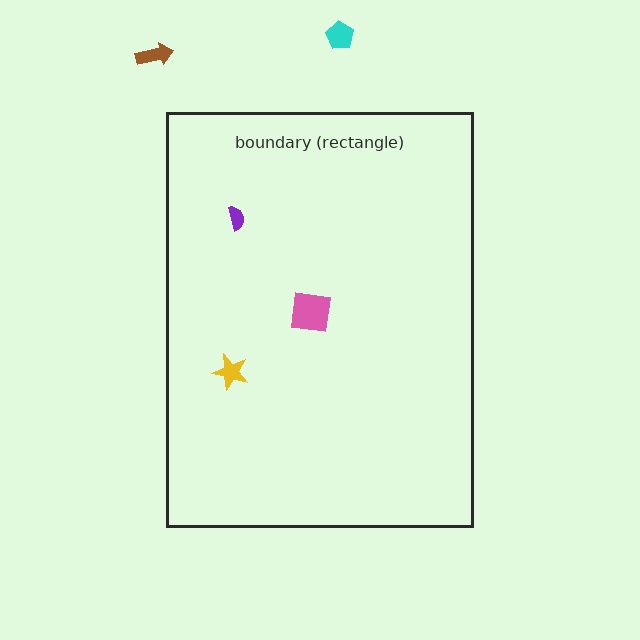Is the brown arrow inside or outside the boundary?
Outside.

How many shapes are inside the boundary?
3 inside, 2 outside.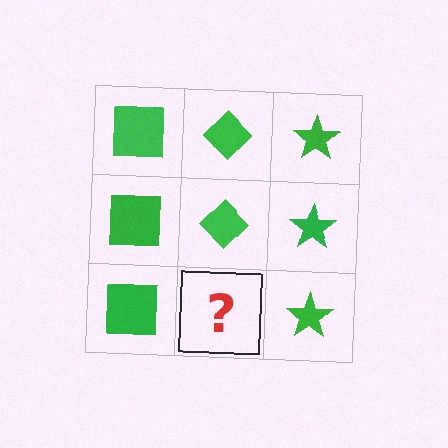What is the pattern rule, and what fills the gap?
The rule is that each column has a consistent shape. The gap should be filled with a green diamond.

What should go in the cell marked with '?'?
The missing cell should contain a green diamond.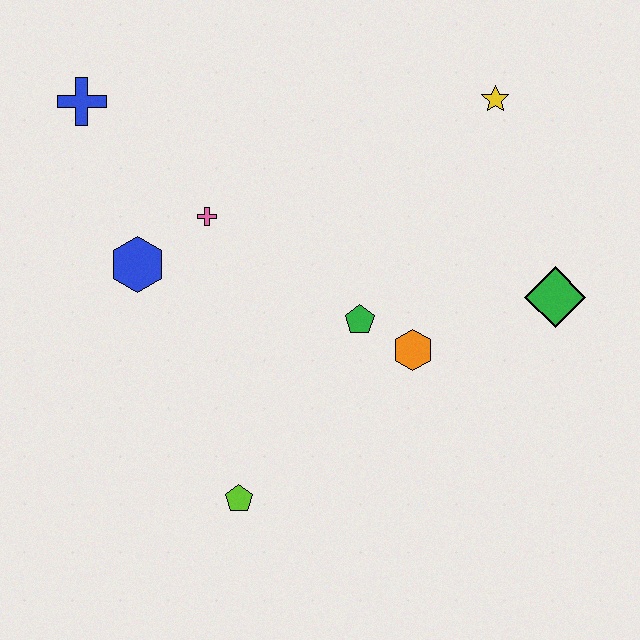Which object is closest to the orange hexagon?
The green pentagon is closest to the orange hexagon.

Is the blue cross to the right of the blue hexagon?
No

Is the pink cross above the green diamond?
Yes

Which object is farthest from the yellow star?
The lime pentagon is farthest from the yellow star.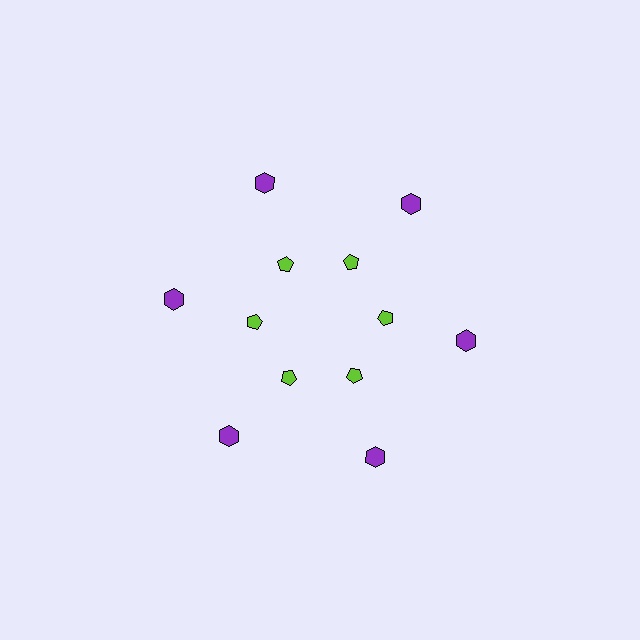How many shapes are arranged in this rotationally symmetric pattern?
There are 12 shapes, arranged in 6 groups of 2.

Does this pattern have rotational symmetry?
Yes, this pattern has 6-fold rotational symmetry. It looks the same after rotating 60 degrees around the center.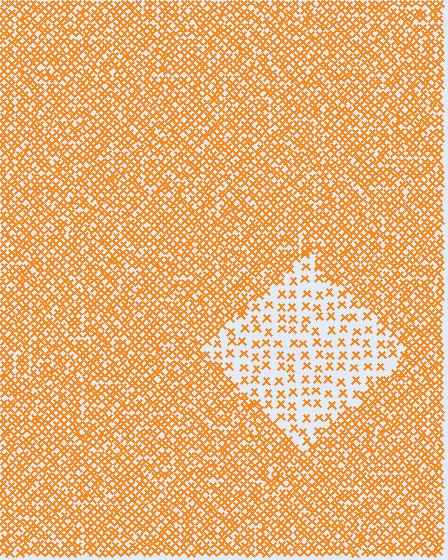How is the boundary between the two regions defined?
The boundary is defined by a change in element density (approximately 2.8x ratio). All elements are the same color, size, and shape.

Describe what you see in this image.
The image contains small orange elements arranged at two different densities. A diamond-shaped region is visible where the elements are less densely packed than the surrounding area.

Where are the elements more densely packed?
The elements are more densely packed outside the diamond boundary.